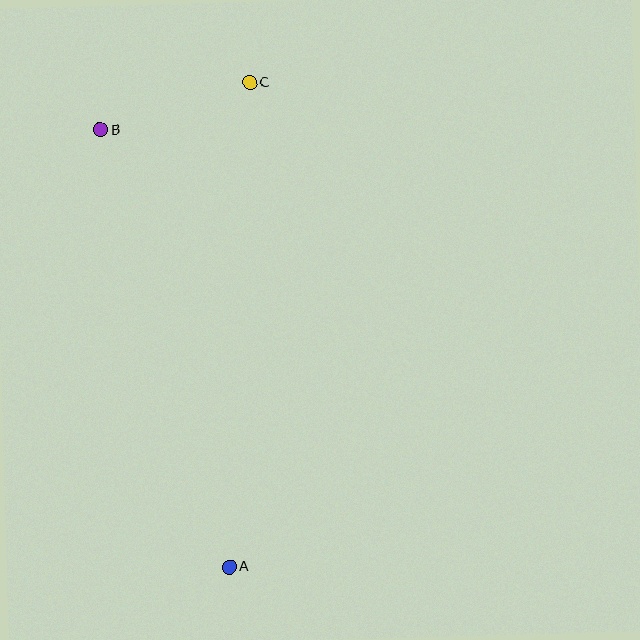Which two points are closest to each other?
Points B and C are closest to each other.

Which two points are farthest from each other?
Points A and C are farthest from each other.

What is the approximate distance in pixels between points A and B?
The distance between A and B is approximately 456 pixels.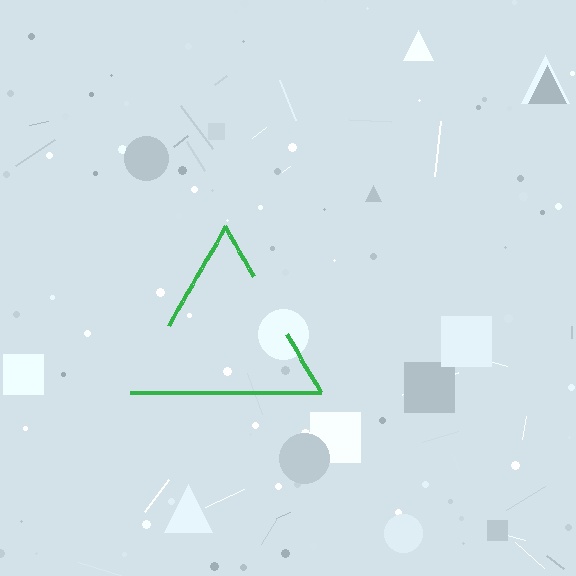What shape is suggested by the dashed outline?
The dashed outline suggests a triangle.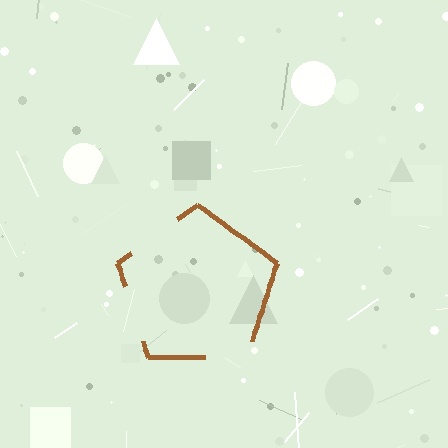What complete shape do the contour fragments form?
The contour fragments form a pentagon.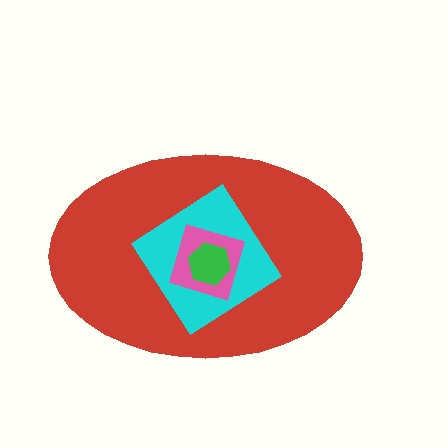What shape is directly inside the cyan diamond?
The pink square.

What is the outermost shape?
The red ellipse.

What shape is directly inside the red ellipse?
The cyan diamond.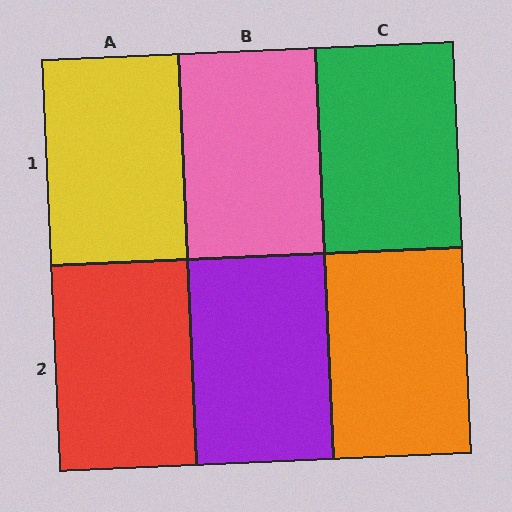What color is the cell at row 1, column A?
Yellow.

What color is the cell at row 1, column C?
Green.